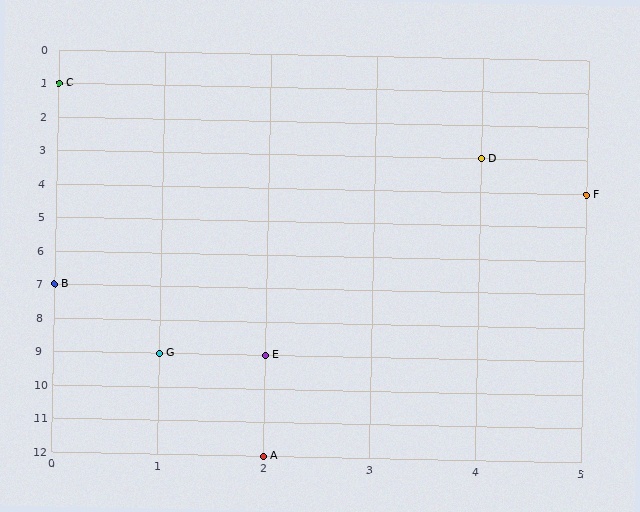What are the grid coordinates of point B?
Point B is at grid coordinates (0, 7).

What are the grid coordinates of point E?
Point E is at grid coordinates (2, 9).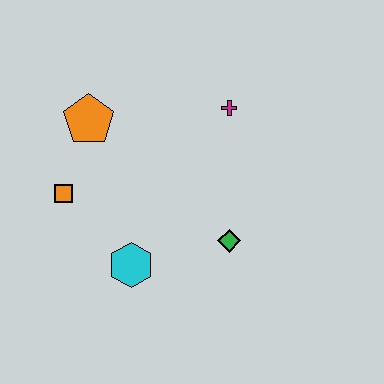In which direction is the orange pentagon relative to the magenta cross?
The orange pentagon is to the left of the magenta cross.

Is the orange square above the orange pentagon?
No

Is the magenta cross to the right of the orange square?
Yes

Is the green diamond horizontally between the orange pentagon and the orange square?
No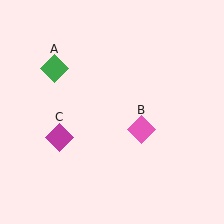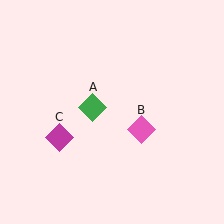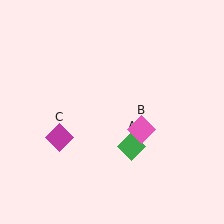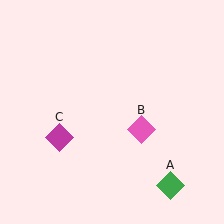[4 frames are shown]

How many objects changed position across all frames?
1 object changed position: green diamond (object A).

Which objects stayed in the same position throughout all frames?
Pink diamond (object B) and magenta diamond (object C) remained stationary.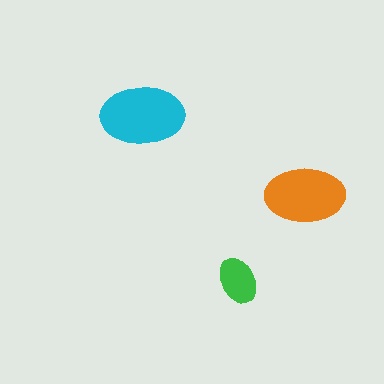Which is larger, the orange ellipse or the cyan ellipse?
The cyan one.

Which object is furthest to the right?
The orange ellipse is rightmost.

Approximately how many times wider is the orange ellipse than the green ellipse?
About 1.5 times wider.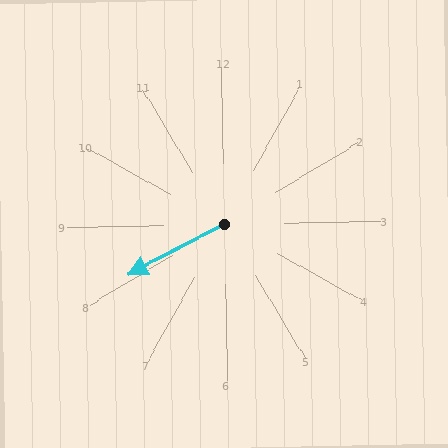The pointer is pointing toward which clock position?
Roughly 8 o'clock.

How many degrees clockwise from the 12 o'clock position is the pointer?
Approximately 243 degrees.